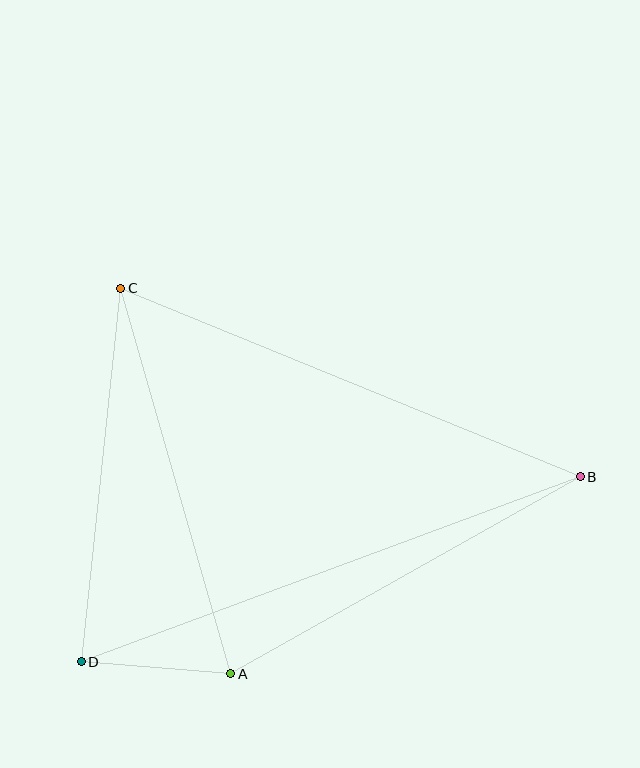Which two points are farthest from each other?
Points B and D are farthest from each other.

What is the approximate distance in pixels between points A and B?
The distance between A and B is approximately 401 pixels.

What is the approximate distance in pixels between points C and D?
The distance between C and D is approximately 376 pixels.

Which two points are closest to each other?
Points A and D are closest to each other.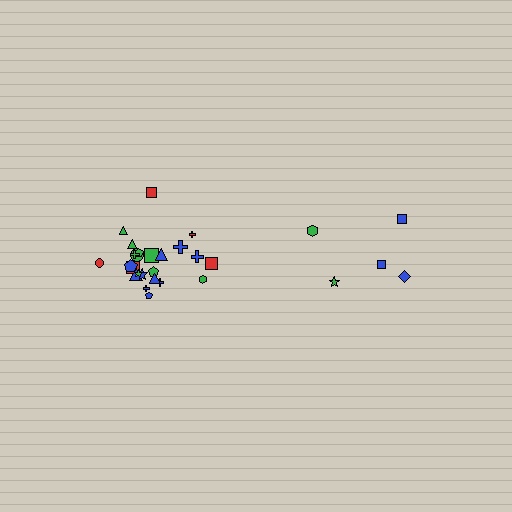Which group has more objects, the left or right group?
The left group.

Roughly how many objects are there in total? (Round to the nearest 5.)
Roughly 30 objects in total.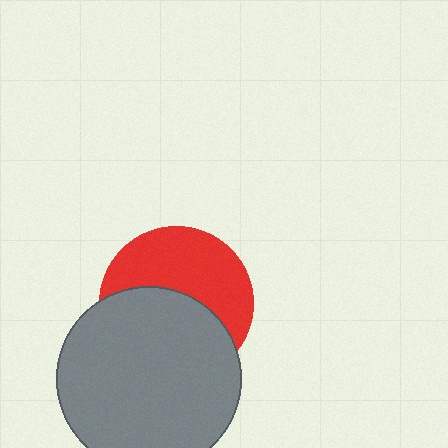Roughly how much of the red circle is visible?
About half of it is visible (roughly 49%).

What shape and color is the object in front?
The object in front is a gray circle.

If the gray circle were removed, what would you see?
You would see the complete red circle.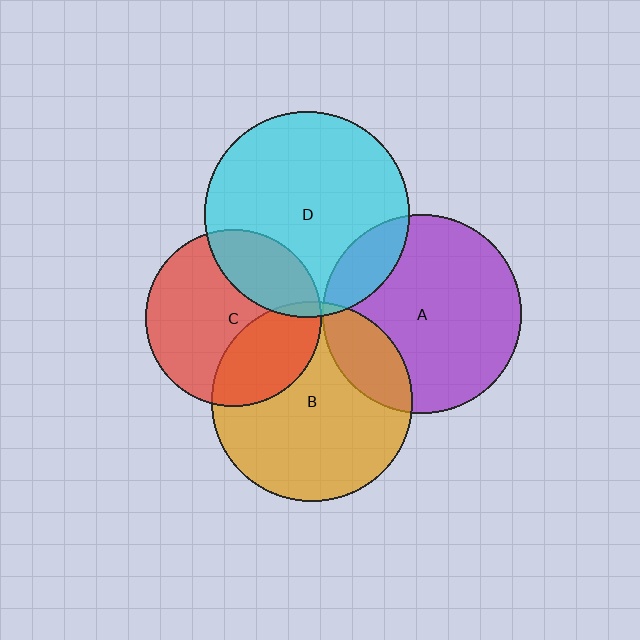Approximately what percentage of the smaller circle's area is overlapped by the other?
Approximately 30%.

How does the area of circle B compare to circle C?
Approximately 1.3 times.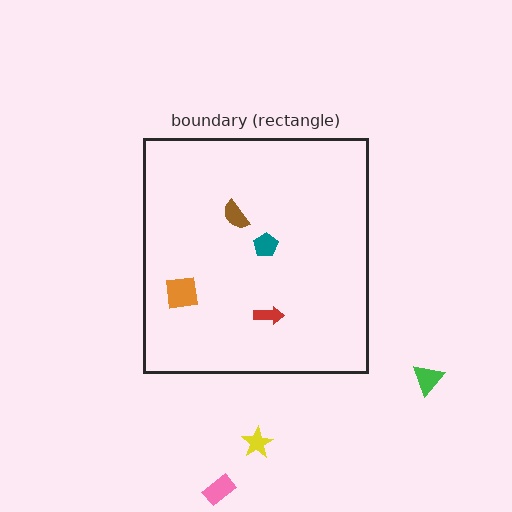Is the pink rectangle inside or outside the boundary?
Outside.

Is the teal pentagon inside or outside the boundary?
Inside.